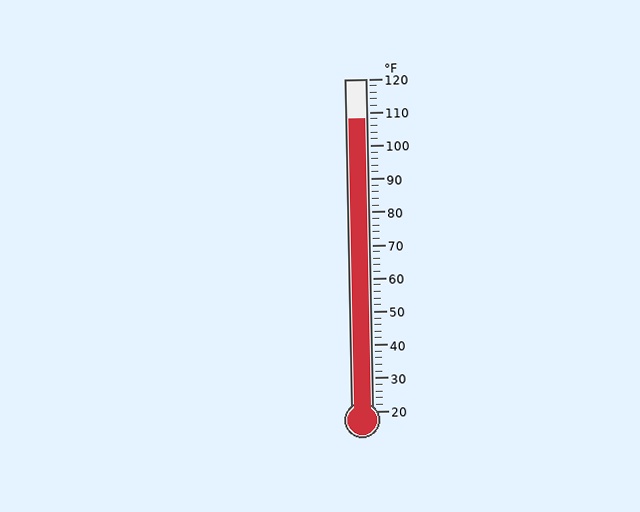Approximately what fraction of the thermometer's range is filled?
The thermometer is filled to approximately 90% of its range.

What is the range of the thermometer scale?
The thermometer scale ranges from 20°F to 120°F.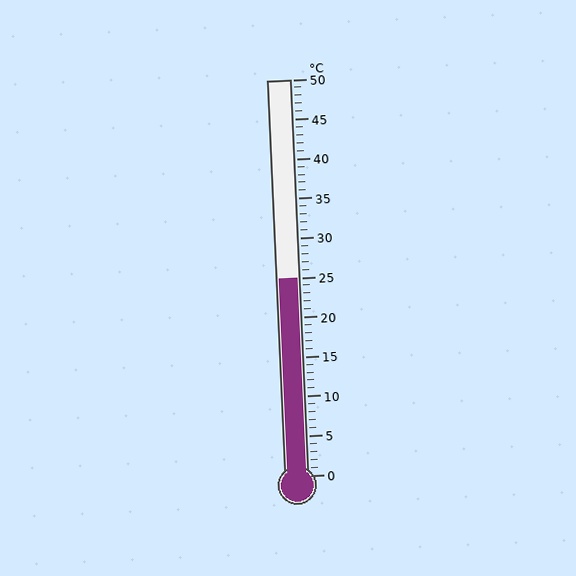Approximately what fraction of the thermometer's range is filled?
The thermometer is filled to approximately 50% of its range.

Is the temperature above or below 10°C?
The temperature is above 10°C.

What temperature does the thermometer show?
The thermometer shows approximately 25°C.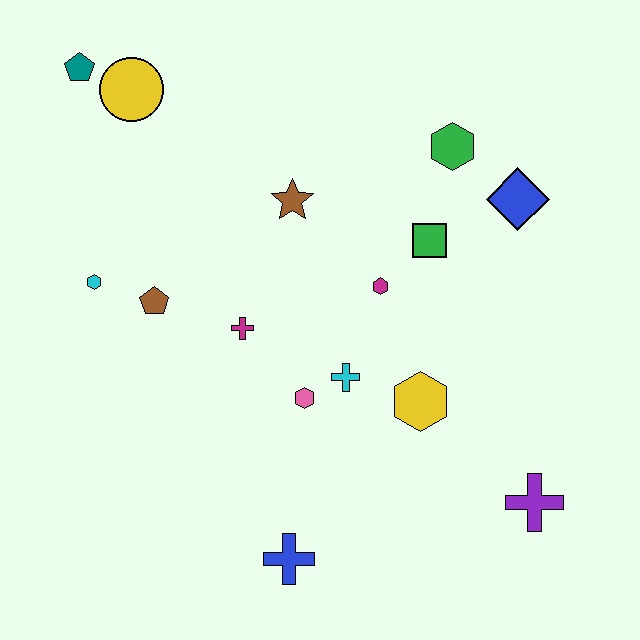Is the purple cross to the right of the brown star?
Yes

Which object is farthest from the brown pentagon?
The purple cross is farthest from the brown pentagon.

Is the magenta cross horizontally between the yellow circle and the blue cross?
Yes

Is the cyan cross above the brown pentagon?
No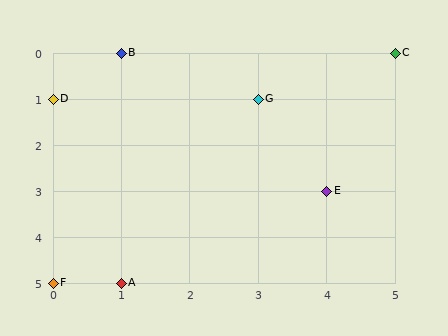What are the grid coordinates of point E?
Point E is at grid coordinates (4, 3).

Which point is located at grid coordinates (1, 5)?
Point A is at (1, 5).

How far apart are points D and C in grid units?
Points D and C are 5 columns and 1 row apart (about 5.1 grid units diagonally).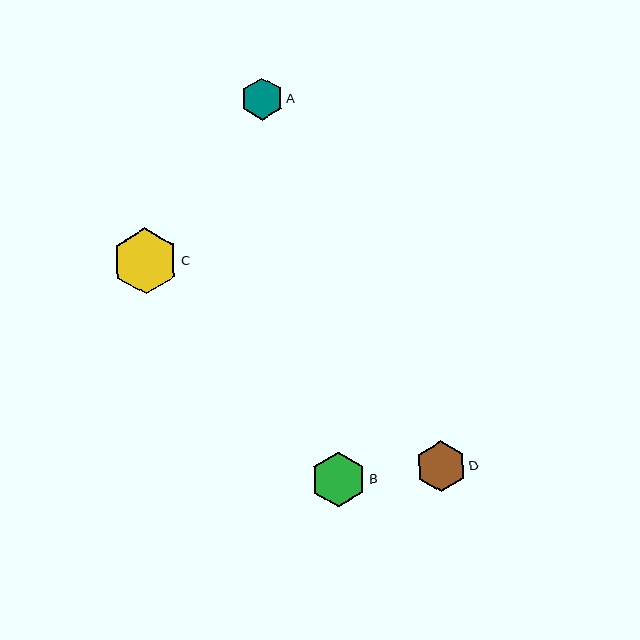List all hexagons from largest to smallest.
From largest to smallest: C, B, D, A.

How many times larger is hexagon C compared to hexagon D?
Hexagon C is approximately 1.3 times the size of hexagon D.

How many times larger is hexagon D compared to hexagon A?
Hexagon D is approximately 1.2 times the size of hexagon A.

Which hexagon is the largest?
Hexagon C is the largest with a size of approximately 66 pixels.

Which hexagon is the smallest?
Hexagon A is the smallest with a size of approximately 42 pixels.